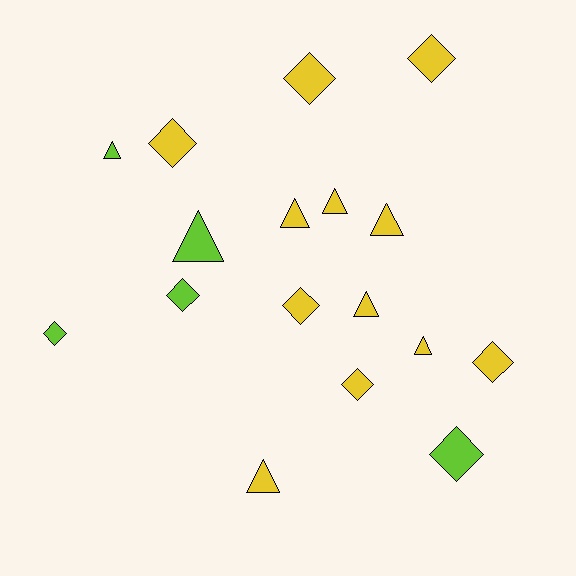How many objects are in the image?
There are 17 objects.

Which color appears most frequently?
Yellow, with 12 objects.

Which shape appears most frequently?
Diamond, with 9 objects.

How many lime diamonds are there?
There are 3 lime diamonds.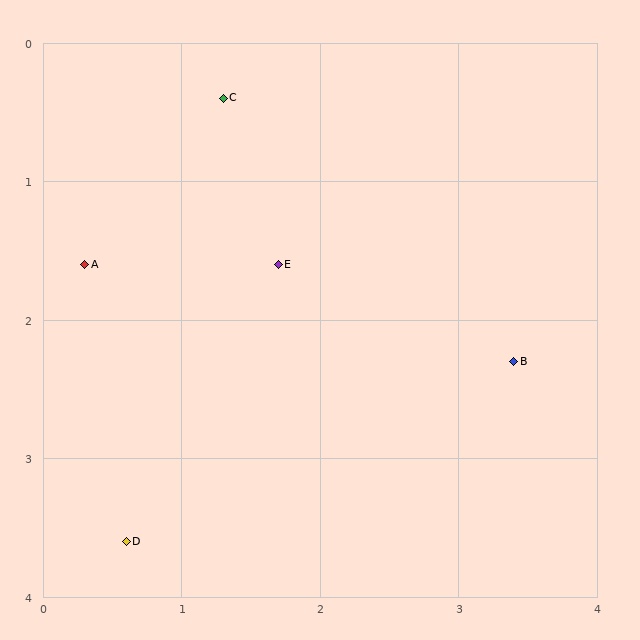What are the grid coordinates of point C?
Point C is at approximately (1.3, 0.4).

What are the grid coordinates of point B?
Point B is at approximately (3.4, 2.3).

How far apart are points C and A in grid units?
Points C and A are about 1.6 grid units apart.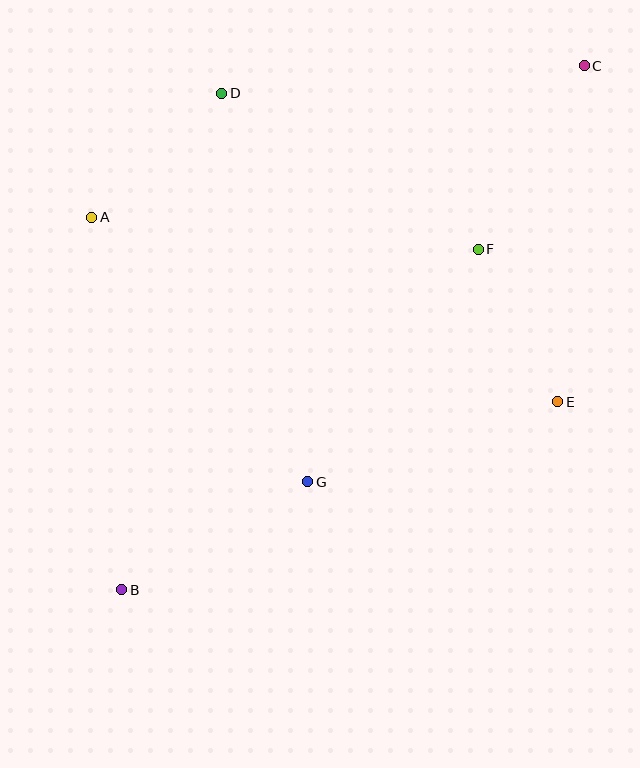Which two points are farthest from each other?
Points B and C are farthest from each other.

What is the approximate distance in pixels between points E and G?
The distance between E and G is approximately 262 pixels.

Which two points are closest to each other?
Points E and F are closest to each other.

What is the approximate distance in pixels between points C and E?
The distance between C and E is approximately 337 pixels.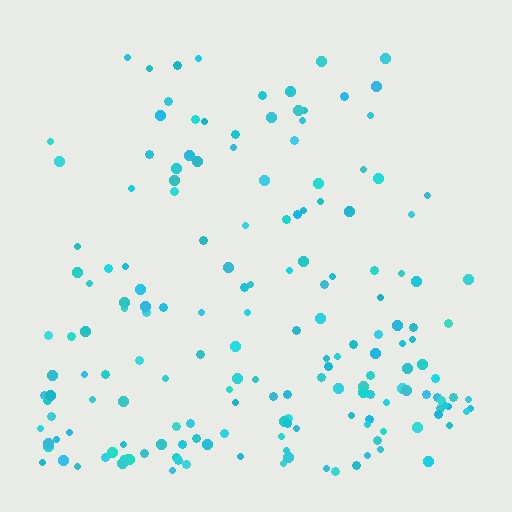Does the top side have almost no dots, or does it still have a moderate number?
Still a moderate number, just noticeably fewer than the bottom.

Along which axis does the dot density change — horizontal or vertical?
Vertical.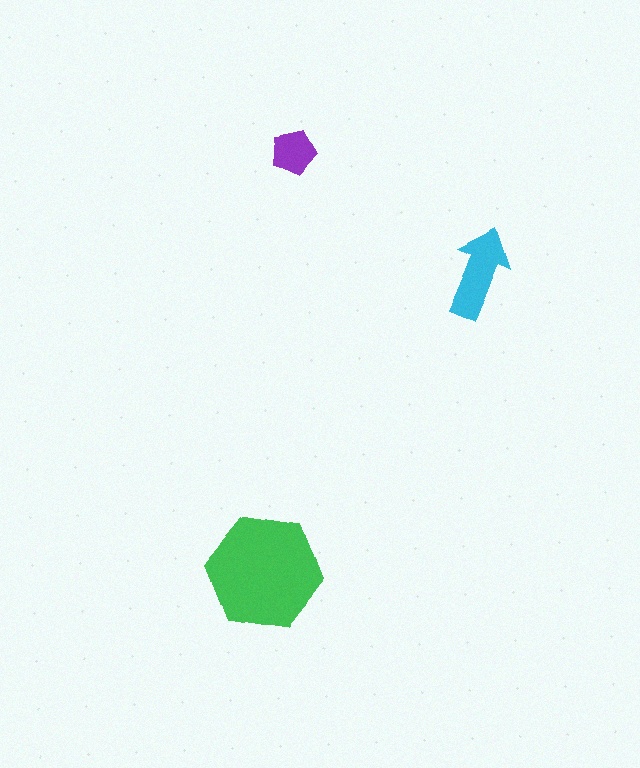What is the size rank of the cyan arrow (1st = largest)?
2nd.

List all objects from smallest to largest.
The purple pentagon, the cyan arrow, the green hexagon.